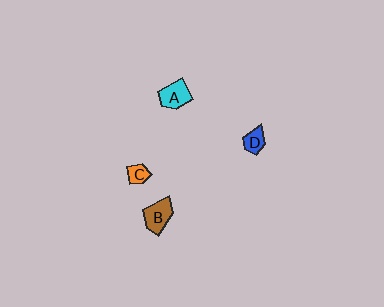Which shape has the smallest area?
Shape C (orange).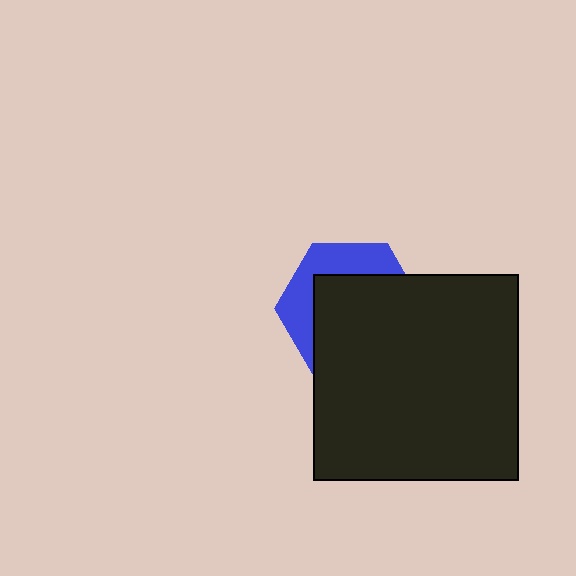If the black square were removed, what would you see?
You would see the complete blue hexagon.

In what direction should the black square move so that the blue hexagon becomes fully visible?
The black square should move toward the lower-right. That is the shortest direction to clear the overlap and leave the blue hexagon fully visible.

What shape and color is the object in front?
The object in front is a black square.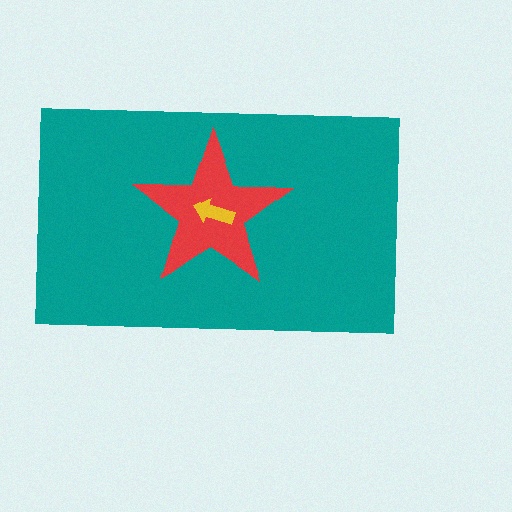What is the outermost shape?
The teal rectangle.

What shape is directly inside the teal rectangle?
The red star.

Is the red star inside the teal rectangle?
Yes.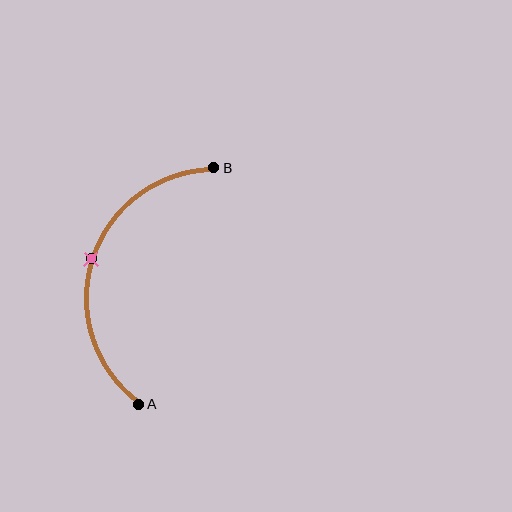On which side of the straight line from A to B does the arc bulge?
The arc bulges to the left of the straight line connecting A and B.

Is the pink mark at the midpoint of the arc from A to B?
Yes. The pink mark lies on the arc at equal arc-length from both A and B — it is the arc midpoint.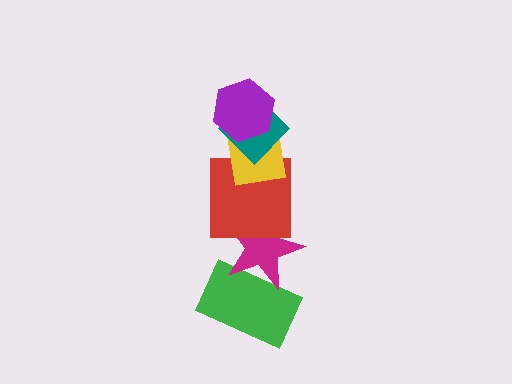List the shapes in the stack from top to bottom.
From top to bottom: the purple hexagon, the teal diamond, the yellow square, the red square, the magenta star, the green rectangle.